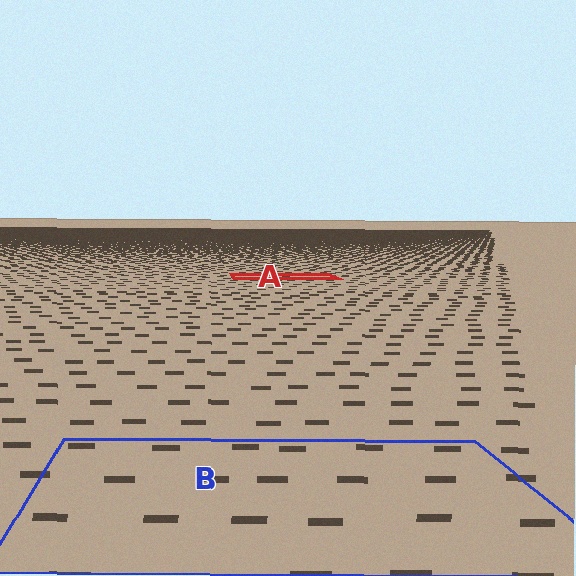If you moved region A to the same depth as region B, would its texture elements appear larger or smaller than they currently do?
They would appear larger. At a closer depth, the same texture elements are projected at a bigger on-screen size.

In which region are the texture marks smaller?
The texture marks are smaller in region A, because it is farther away.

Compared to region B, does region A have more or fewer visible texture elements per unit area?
Region A has more texture elements per unit area — they are packed more densely because it is farther away.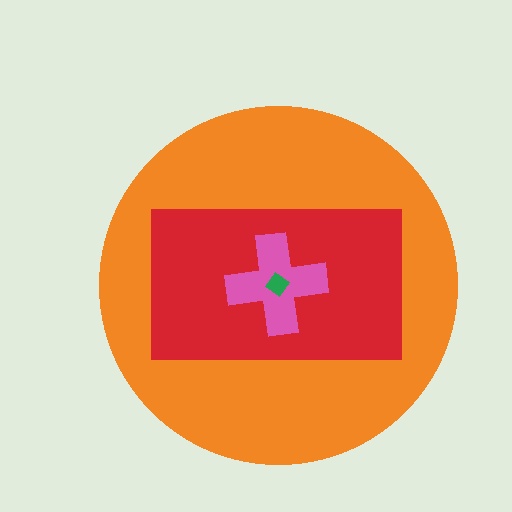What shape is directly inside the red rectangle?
The pink cross.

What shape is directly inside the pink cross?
The green diamond.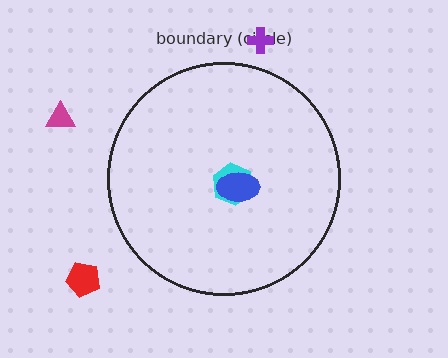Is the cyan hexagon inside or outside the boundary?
Inside.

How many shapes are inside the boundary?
2 inside, 3 outside.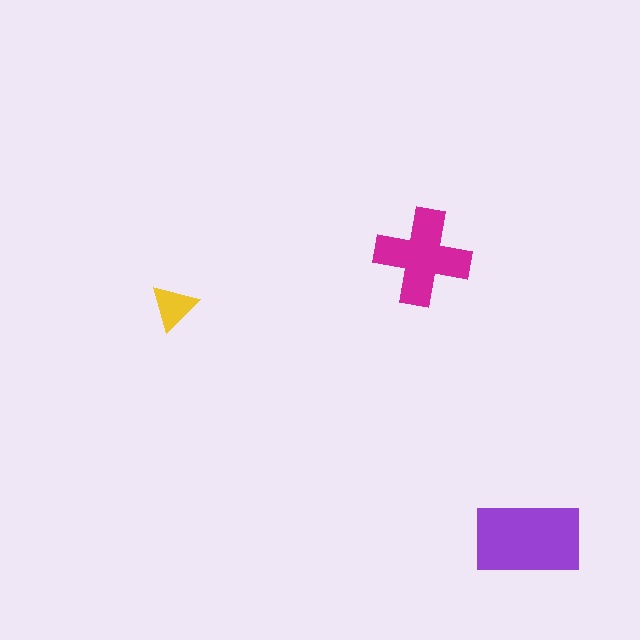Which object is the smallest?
The yellow triangle.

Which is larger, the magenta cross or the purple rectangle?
The purple rectangle.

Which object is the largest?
The purple rectangle.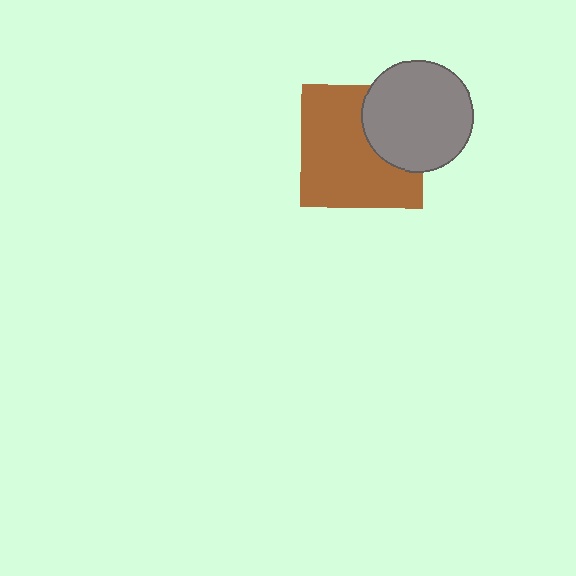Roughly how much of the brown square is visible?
Most of it is visible (roughly 69%).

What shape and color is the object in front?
The object in front is a gray circle.